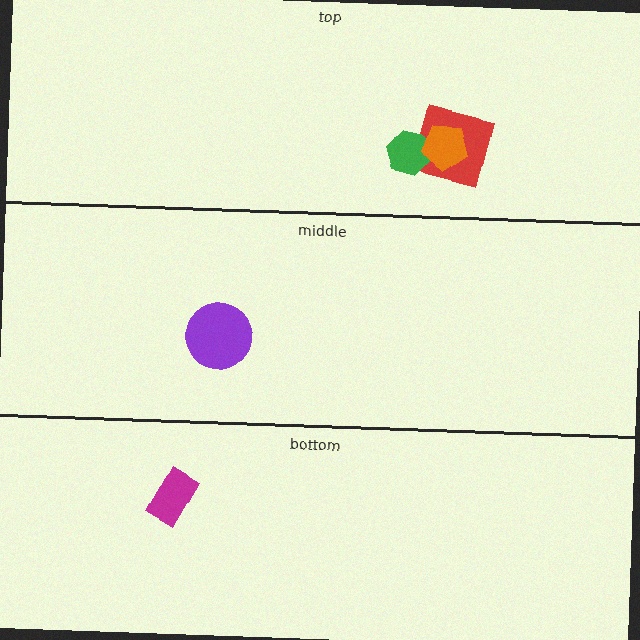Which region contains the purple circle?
The middle region.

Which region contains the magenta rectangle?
The bottom region.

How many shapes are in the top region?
3.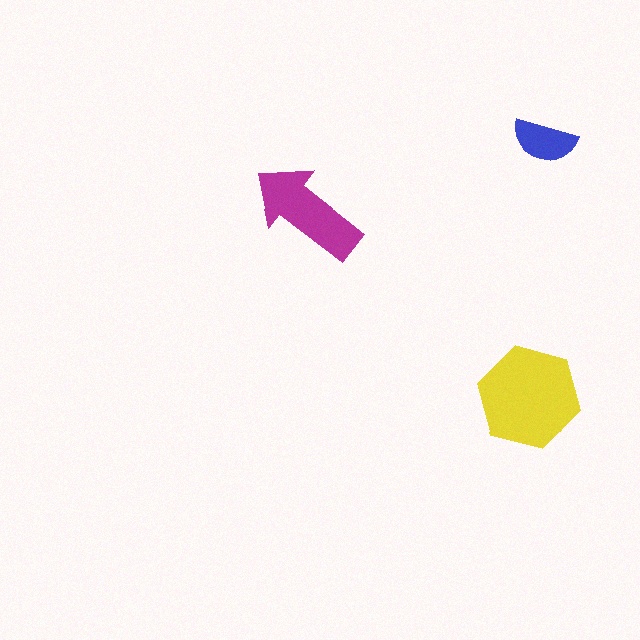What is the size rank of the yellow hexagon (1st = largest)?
1st.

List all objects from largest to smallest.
The yellow hexagon, the magenta arrow, the blue semicircle.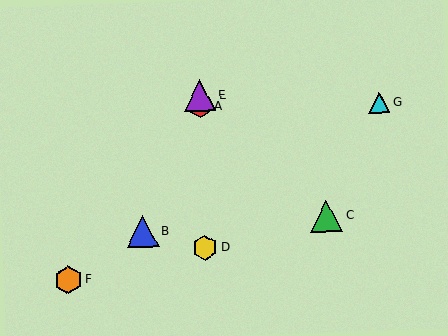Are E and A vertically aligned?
Yes, both are at x≈200.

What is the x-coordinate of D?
Object D is at x≈205.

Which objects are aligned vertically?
Objects A, D, E are aligned vertically.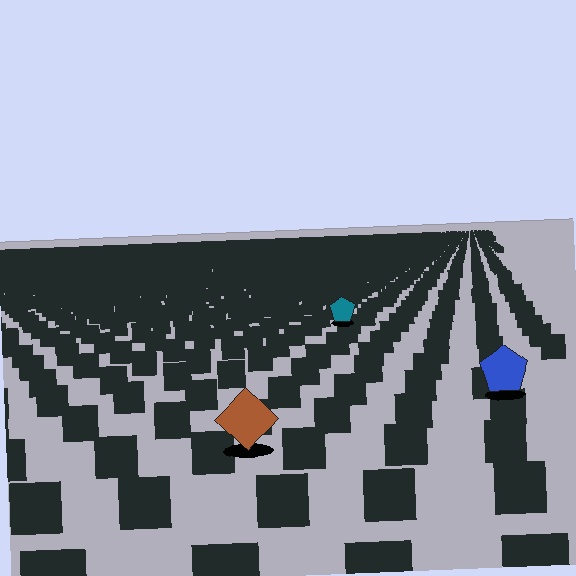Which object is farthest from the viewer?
The teal pentagon is farthest from the viewer. It appears smaller and the ground texture around it is denser.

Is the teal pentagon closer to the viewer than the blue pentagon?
No. The blue pentagon is closer — you can tell from the texture gradient: the ground texture is coarser near it.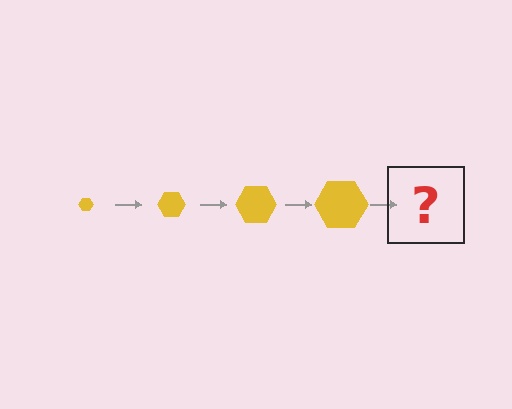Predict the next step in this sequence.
The next step is a yellow hexagon, larger than the previous one.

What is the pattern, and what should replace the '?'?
The pattern is that the hexagon gets progressively larger each step. The '?' should be a yellow hexagon, larger than the previous one.